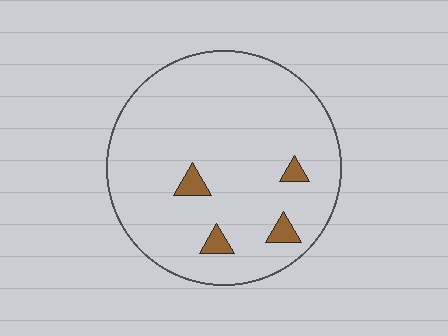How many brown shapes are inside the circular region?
4.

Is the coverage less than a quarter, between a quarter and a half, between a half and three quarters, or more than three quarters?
Less than a quarter.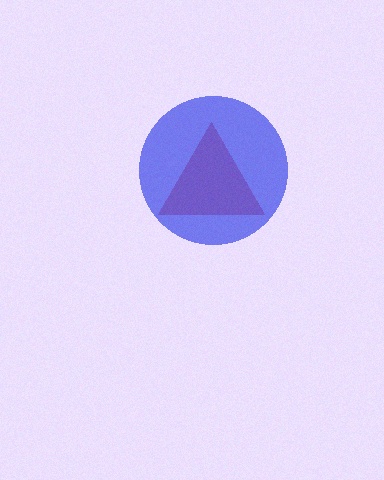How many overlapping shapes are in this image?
There are 2 overlapping shapes in the image.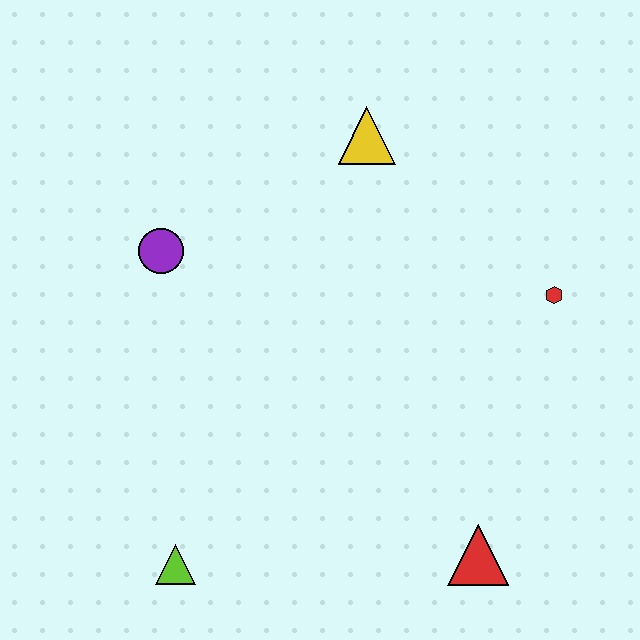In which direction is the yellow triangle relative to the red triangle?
The yellow triangle is above the red triangle.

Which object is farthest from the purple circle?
The red triangle is farthest from the purple circle.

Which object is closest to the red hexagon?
The yellow triangle is closest to the red hexagon.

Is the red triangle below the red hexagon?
Yes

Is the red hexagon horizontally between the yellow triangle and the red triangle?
No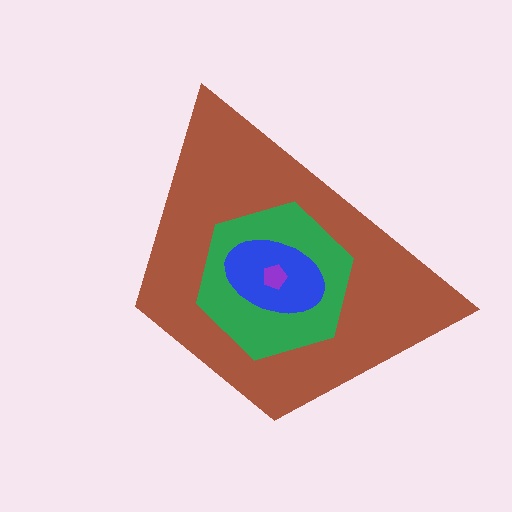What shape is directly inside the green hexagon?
The blue ellipse.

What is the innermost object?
The purple pentagon.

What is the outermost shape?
The brown trapezoid.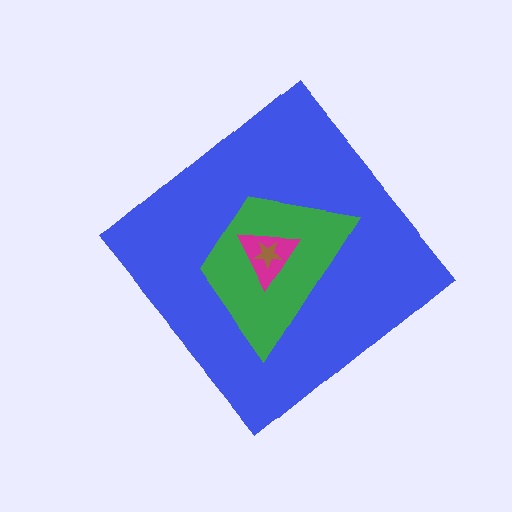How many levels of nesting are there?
4.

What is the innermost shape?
The brown star.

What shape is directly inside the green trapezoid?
The magenta triangle.